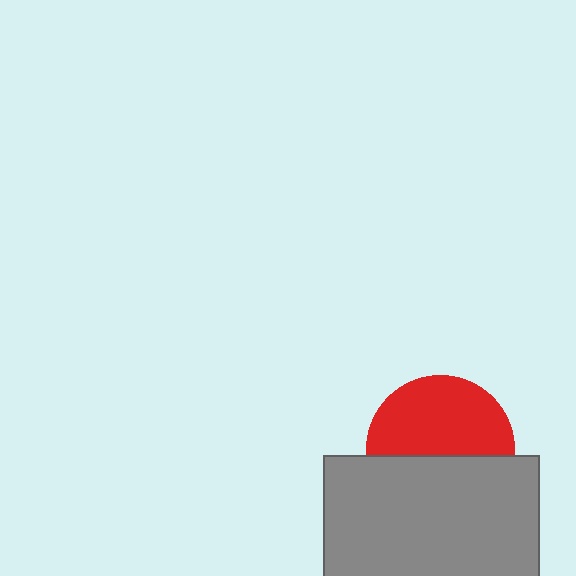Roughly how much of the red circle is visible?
About half of it is visible (roughly 55%).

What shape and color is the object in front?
The object in front is a gray rectangle.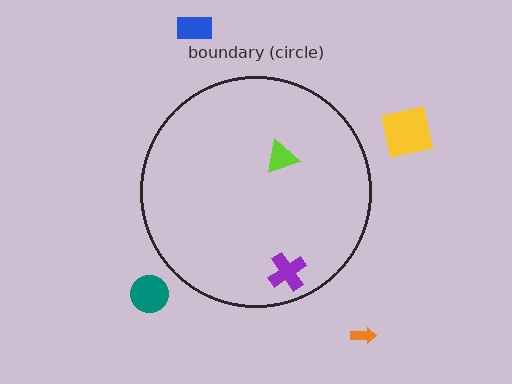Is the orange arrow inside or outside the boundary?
Outside.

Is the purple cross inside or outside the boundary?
Inside.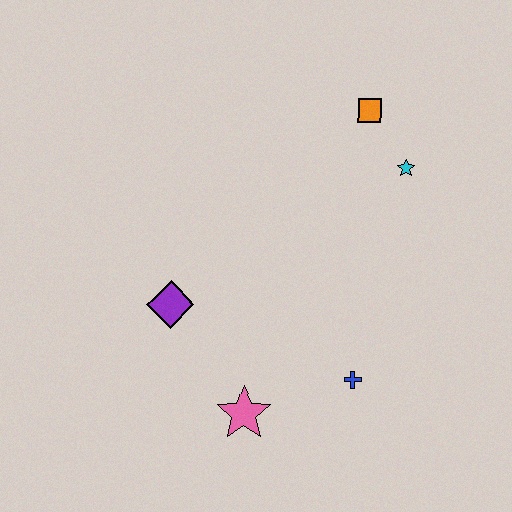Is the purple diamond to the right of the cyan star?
No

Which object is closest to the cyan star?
The orange square is closest to the cyan star.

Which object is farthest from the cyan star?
The pink star is farthest from the cyan star.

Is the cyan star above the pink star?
Yes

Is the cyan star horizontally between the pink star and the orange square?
No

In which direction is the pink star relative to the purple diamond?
The pink star is below the purple diamond.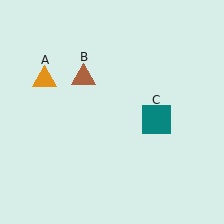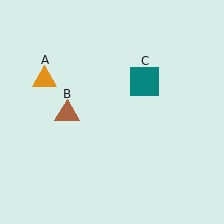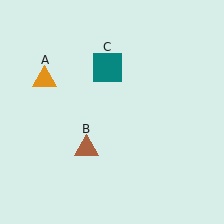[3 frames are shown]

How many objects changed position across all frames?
2 objects changed position: brown triangle (object B), teal square (object C).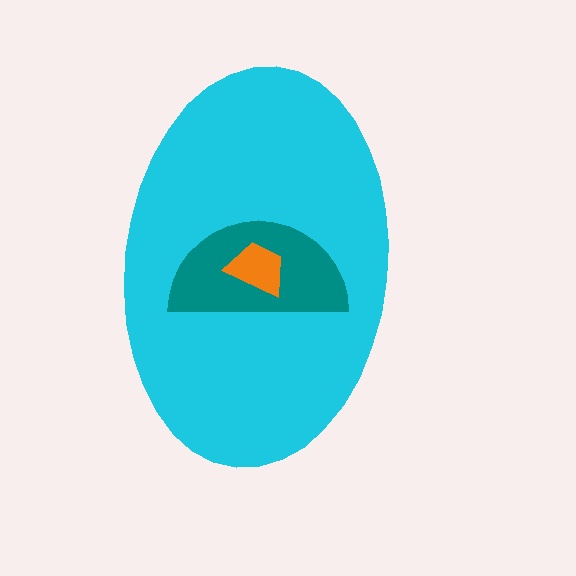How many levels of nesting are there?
3.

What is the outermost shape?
The cyan ellipse.